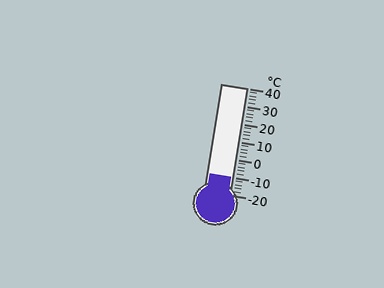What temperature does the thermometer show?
The thermometer shows approximately -10°C.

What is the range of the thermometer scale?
The thermometer scale ranges from -20°C to 40°C.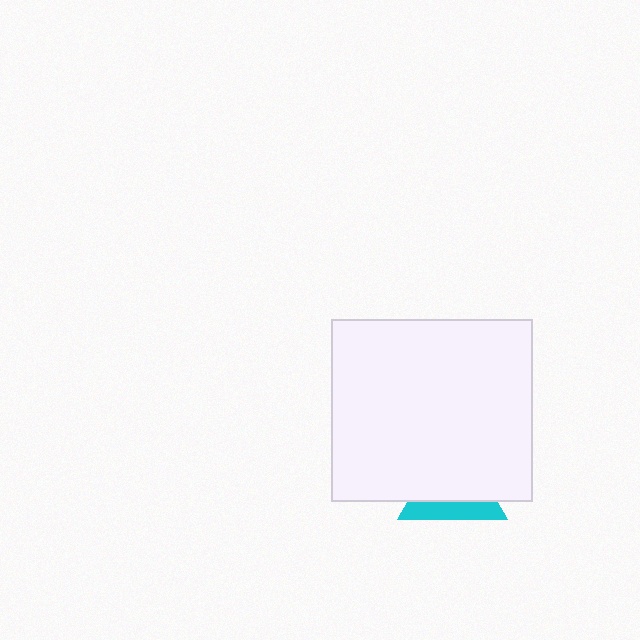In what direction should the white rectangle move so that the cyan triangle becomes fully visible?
The white rectangle should move up. That is the shortest direction to clear the overlap and leave the cyan triangle fully visible.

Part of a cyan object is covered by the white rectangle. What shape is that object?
It is a triangle.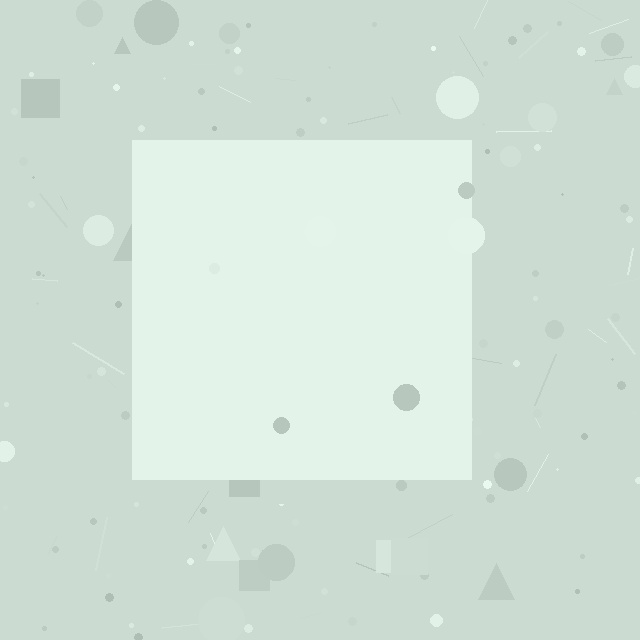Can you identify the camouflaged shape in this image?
The camouflaged shape is a square.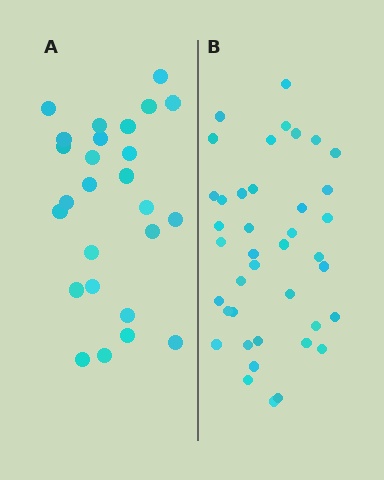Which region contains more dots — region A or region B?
Region B (the right region) has more dots.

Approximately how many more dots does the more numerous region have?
Region B has approximately 15 more dots than region A.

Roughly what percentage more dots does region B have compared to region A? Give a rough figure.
About 55% more.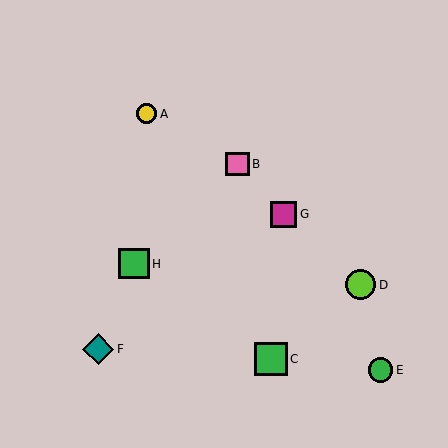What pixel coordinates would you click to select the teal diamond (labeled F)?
Click at (98, 349) to select the teal diamond F.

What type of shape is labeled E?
Shape E is a green circle.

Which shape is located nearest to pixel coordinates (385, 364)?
The green circle (labeled E) at (381, 370) is nearest to that location.